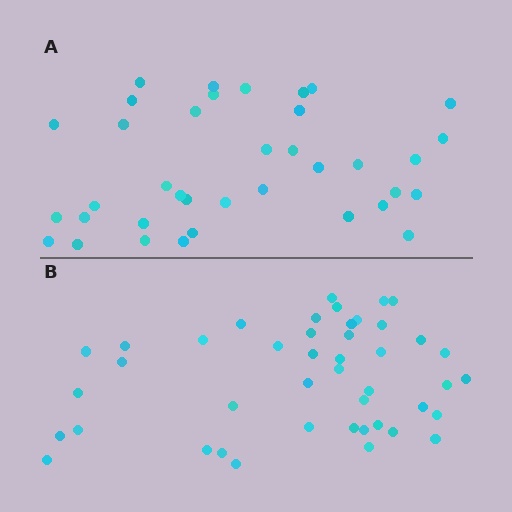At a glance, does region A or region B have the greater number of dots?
Region B (the bottom region) has more dots.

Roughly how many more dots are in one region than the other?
Region B has roughly 8 or so more dots than region A.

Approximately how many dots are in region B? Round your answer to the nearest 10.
About 40 dots. (The exact count is 44, which rounds to 40.)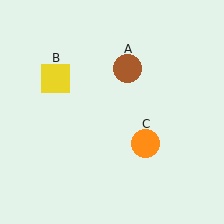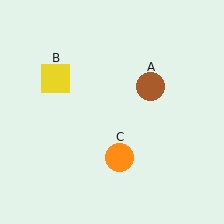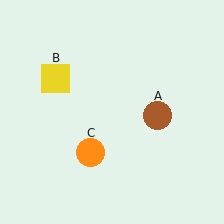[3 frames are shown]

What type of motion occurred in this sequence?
The brown circle (object A), orange circle (object C) rotated clockwise around the center of the scene.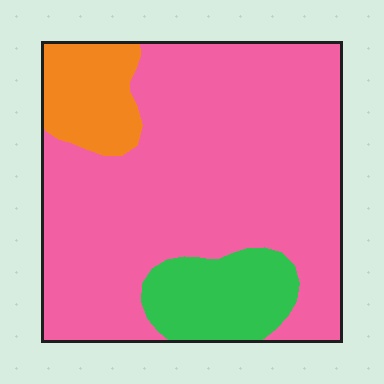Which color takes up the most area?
Pink, at roughly 75%.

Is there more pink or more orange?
Pink.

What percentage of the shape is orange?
Orange takes up about one tenth (1/10) of the shape.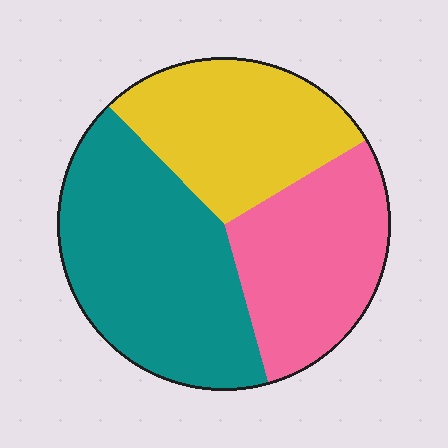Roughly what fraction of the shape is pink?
Pink covers about 30% of the shape.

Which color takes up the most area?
Teal, at roughly 40%.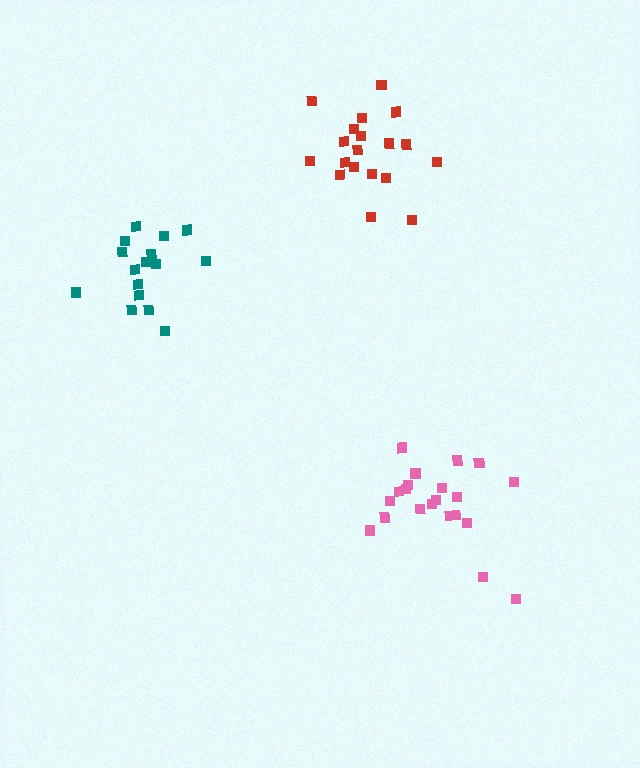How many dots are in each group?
Group 1: 16 dots, Group 2: 21 dots, Group 3: 19 dots (56 total).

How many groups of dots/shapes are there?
There are 3 groups.